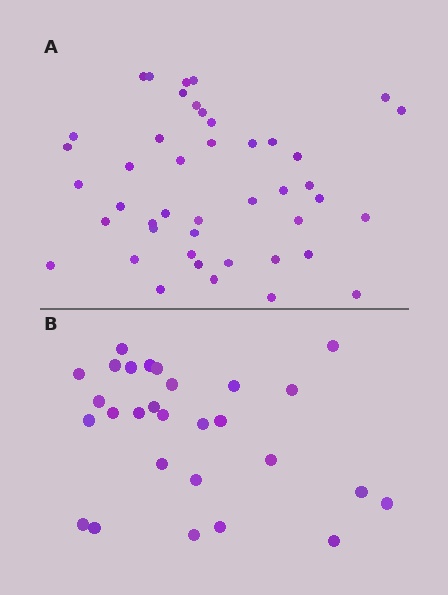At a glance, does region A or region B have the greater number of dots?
Region A (the top region) has more dots.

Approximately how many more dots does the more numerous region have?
Region A has approximately 15 more dots than region B.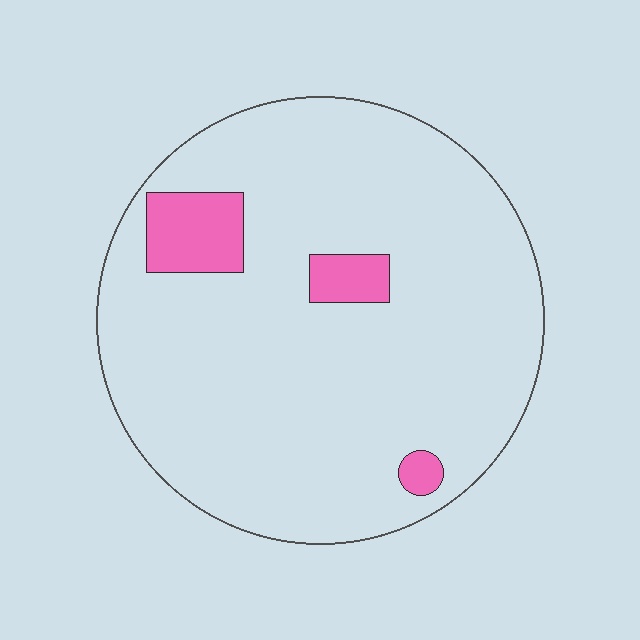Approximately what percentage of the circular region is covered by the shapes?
Approximately 10%.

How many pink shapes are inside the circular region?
3.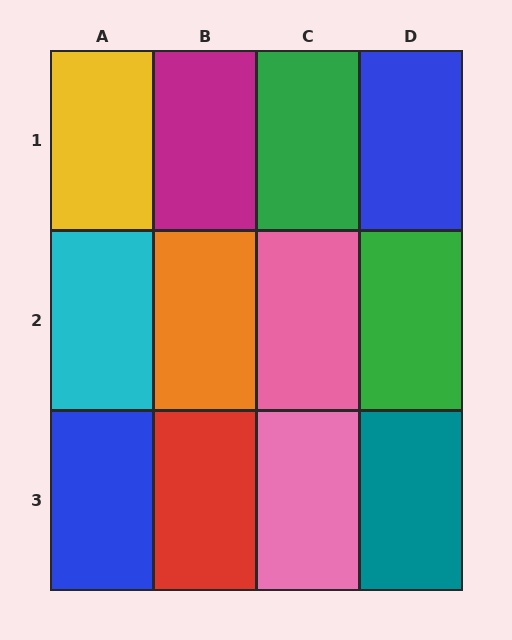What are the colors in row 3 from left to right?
Blue, red, pink, teal.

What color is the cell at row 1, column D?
Blue.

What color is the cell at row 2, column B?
Orange.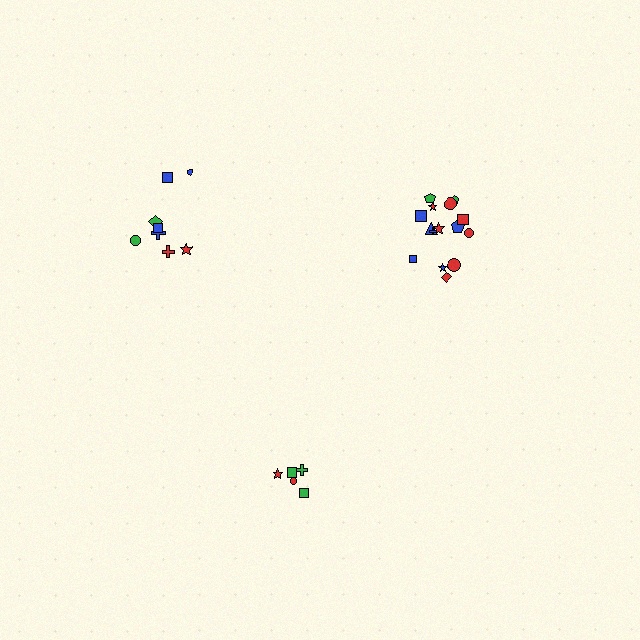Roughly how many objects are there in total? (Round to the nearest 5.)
Roughly 30 objects in total.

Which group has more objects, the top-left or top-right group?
The top-right group.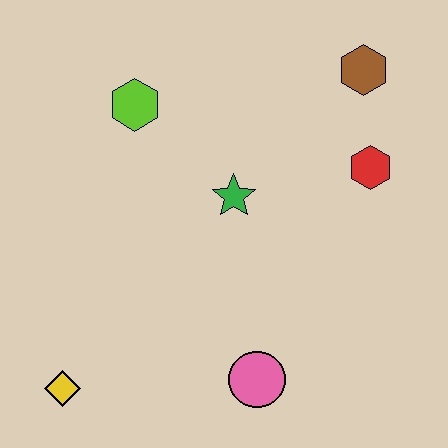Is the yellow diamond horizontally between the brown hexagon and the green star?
No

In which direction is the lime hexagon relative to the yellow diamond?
The lime hexagon is above the yellow diamond.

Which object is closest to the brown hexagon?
The red hexagon is closest to the brown hexagon.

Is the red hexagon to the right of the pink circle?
Yes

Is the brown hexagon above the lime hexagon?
Yes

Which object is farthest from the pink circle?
The brown hexagon is farthest from the pink circle.